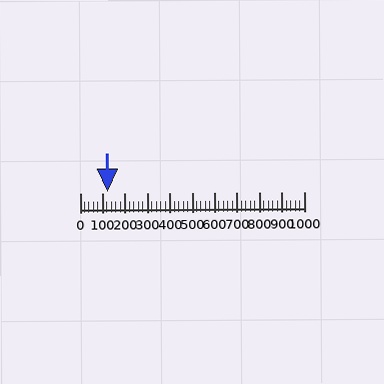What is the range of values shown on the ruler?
The ruler shows values from 0 to 1000.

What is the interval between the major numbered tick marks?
The major tick marks are spaced 100 units apart.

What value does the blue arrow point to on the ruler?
The blue arrow points to approximately 124.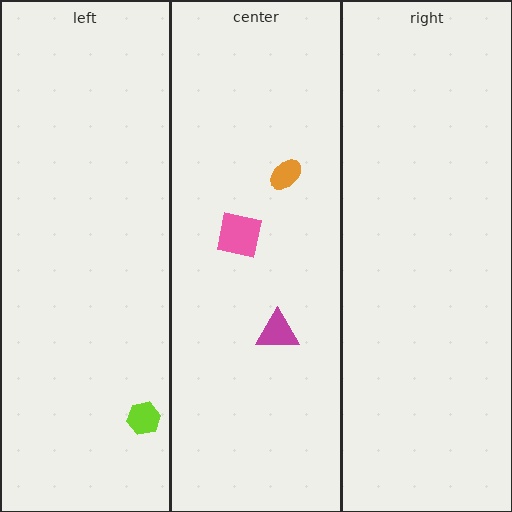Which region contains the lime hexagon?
The left region.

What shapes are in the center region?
The orange ellipse, the magenta triangle, the pink square.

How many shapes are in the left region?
1.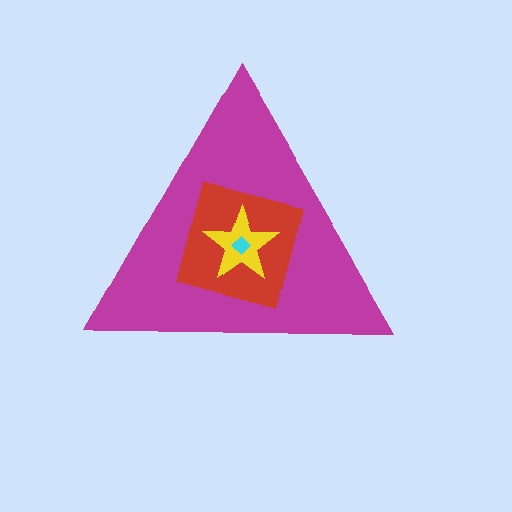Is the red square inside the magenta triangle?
Yes.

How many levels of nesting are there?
4.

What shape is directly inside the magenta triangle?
The red square.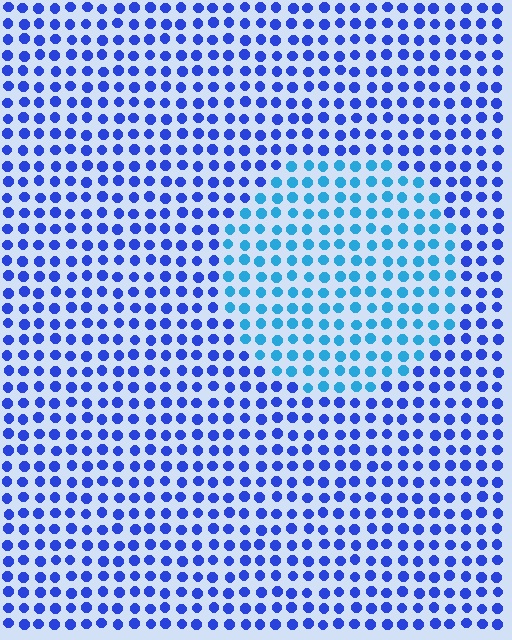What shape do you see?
I see a circle.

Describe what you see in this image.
The image is filled with small blue elements in a uniform arrangement. A circle-shaped region is visible where the elements are tinted to a slightly different hue, forming a subtle color boundary.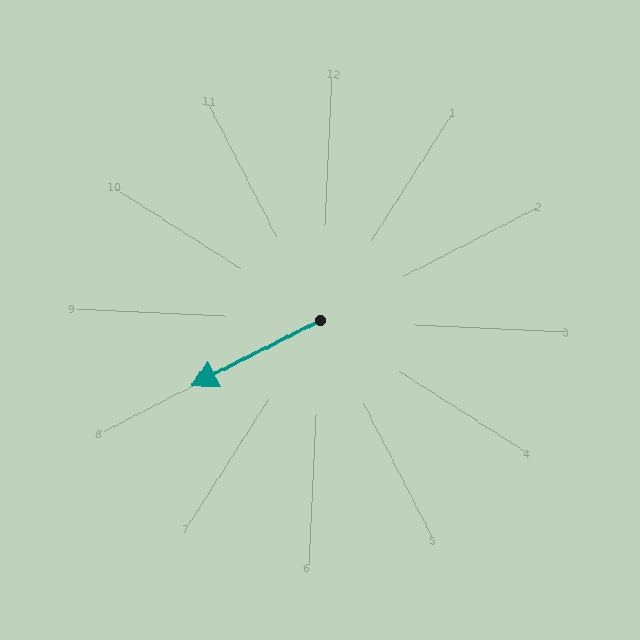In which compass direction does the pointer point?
Southwest.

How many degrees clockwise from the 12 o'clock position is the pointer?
Approximately 240 degrees.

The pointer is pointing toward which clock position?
Roughly 8 o'clock.